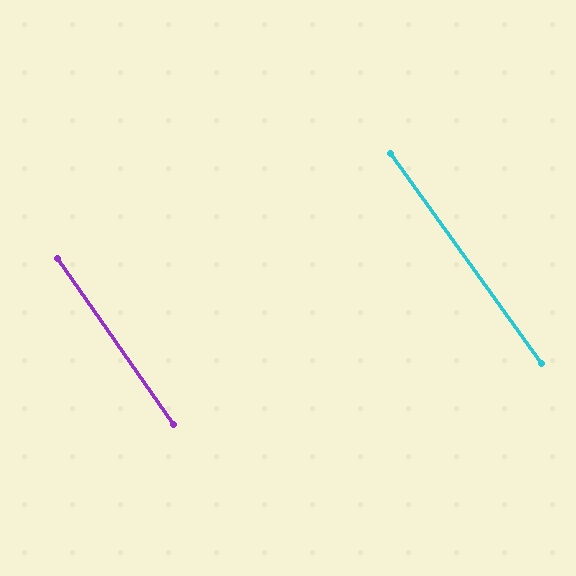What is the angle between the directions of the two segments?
Approximately 1 degree.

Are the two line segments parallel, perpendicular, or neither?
Parallel — their directions differ by only 0.9°.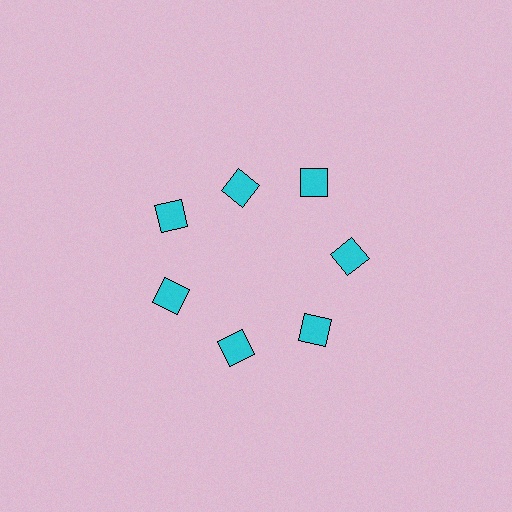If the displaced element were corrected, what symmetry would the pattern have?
It would have 7-fold rotational symmetry — the pattern would map onto itself every 51 degrees.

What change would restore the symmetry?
The symmetry would be restored by moving it outward, back onto the ring so that all 7 diamonds sit at equal angles and equal distance from the center.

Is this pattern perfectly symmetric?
No. The 7 cyan diamonds are arranged in a ring, but one element near the 12 o'clock position is pulled inward toward the center, breaking the 7-fold rotational symmetry.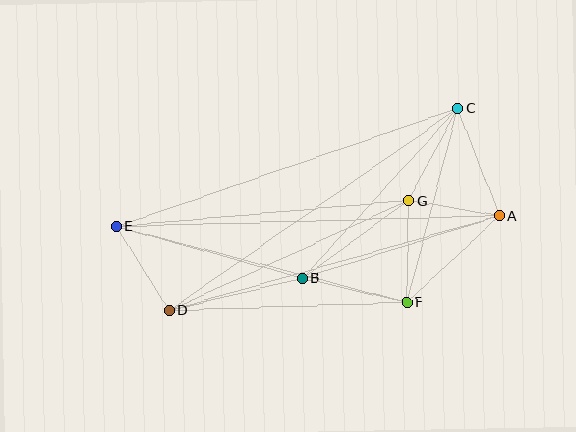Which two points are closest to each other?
Points A and G are closest to each other.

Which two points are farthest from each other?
Points A and E are farthest from each other.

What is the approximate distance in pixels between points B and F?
The distance between B and F is approximately 107 pixels.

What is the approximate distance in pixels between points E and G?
The distance between E and G is approximately 293 pixels.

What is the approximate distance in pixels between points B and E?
The distance between B and E is approximately 193 pixels.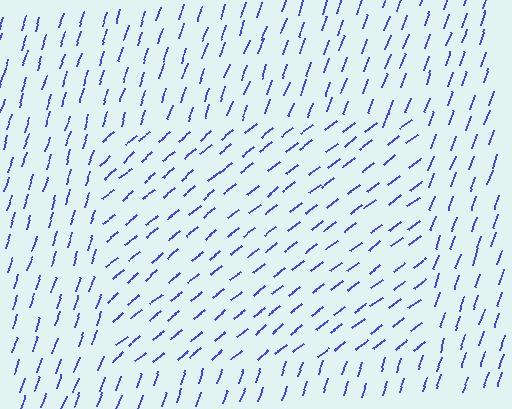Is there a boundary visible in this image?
Yes, there is a texture boundary formed by a change in line orientation.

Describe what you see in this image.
The image is filled with small blue line segments. A rectangle region in the image has lines oriented differently from the surrounding lines, creating a visible texture boundary.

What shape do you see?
I see a rectangle.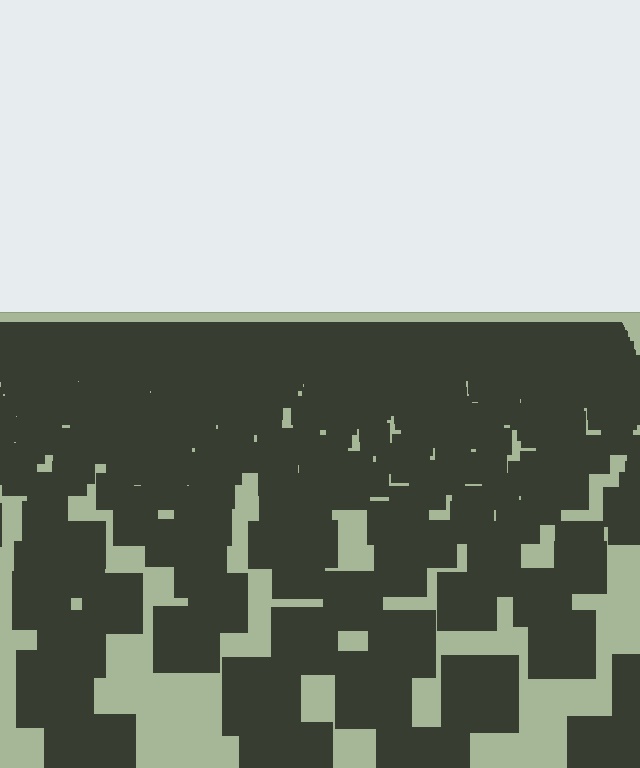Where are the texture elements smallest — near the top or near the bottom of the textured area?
Near the top.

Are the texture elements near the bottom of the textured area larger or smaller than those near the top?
Larger. Near the bottom, elements are closer to the viewer and appear at a bigger on-screen size.